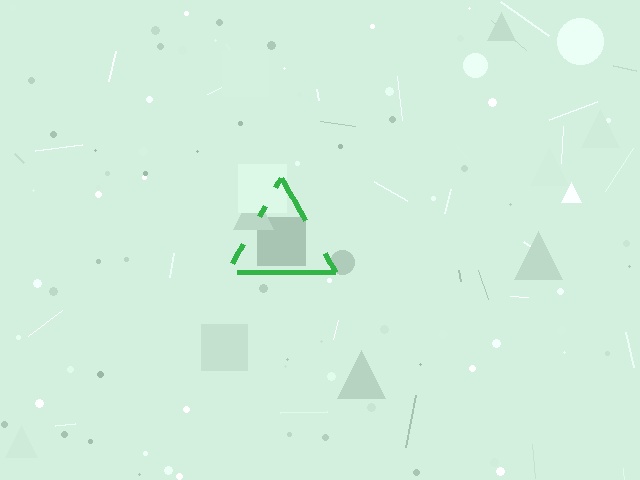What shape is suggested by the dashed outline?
The dashed outline suggests a triangle.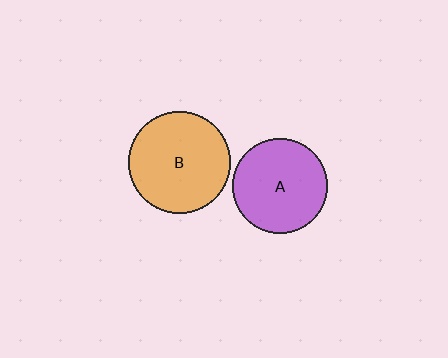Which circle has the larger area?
Circle B (orange).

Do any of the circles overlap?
No, none of the circles overlap.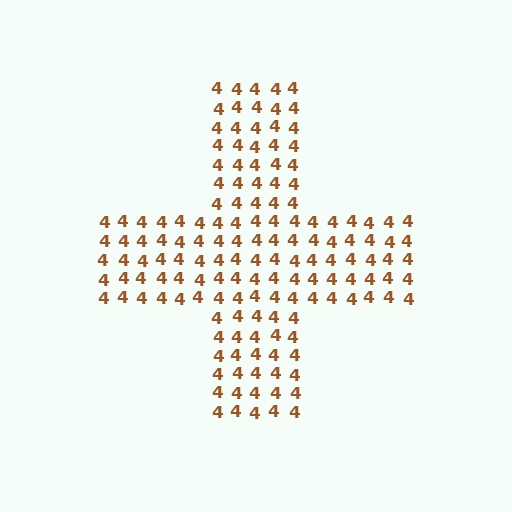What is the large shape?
The large shape is a cross.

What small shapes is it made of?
It is made of small digit 4's.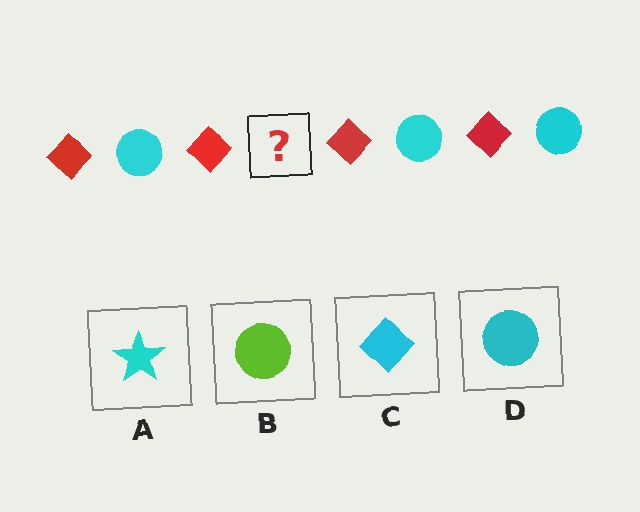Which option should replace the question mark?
Option D.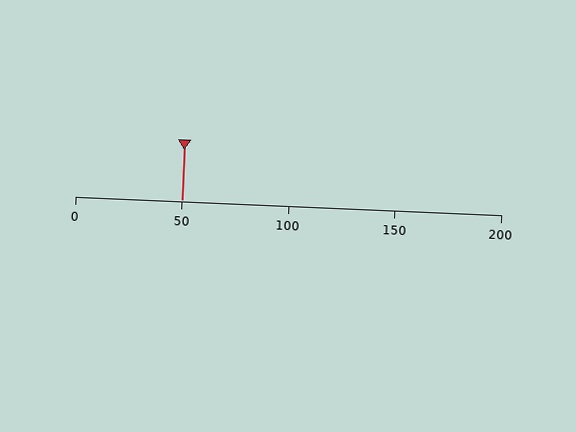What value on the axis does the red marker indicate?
The marker indicates approximately 50.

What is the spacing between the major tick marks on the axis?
The major ticks are spaced 50 apart.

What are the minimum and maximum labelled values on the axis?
The axis runs from 0 to 200.